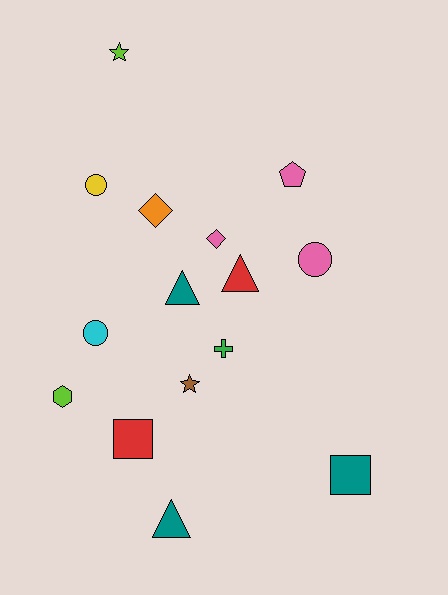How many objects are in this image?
There are 15 objects.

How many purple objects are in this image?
There are no purple objects.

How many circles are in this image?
There are 3 circles.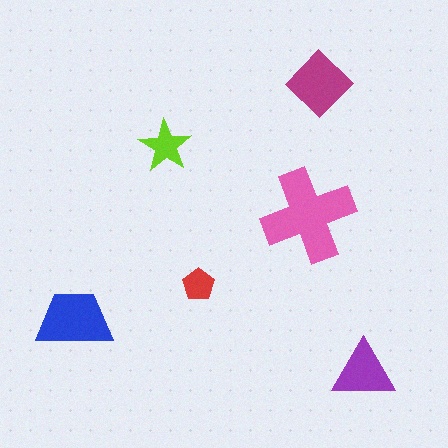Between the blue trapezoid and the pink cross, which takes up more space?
The pink cross.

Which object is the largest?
The pink cross.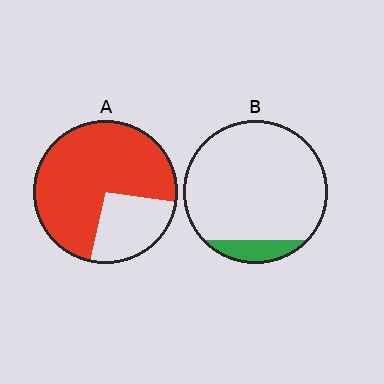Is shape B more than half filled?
No.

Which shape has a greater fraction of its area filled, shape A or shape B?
Shape A.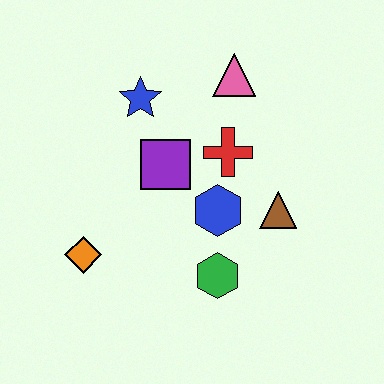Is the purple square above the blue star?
No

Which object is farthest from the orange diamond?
The pink triangle is farthest from the orange diamond.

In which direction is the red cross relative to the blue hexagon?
The red cross is above the blue hexagon.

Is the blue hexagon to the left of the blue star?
No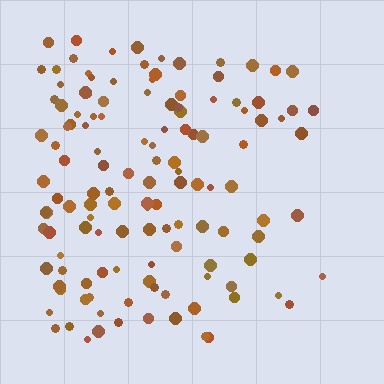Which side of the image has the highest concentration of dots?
The left.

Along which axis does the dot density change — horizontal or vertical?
Horizontal.